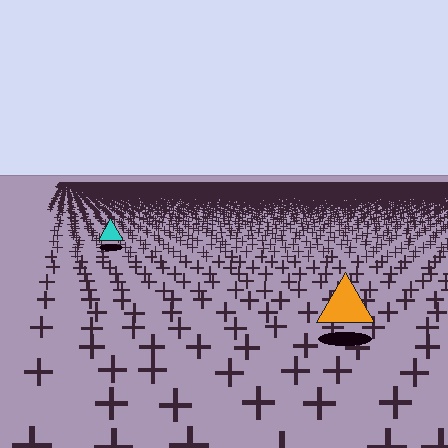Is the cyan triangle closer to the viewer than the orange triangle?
No. The orange triangle is closer — you can tell from the texture gradient: the ground texture is coarser near it.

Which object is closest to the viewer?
The orange triangle is closest. The texture marks near it are larger and more spread out.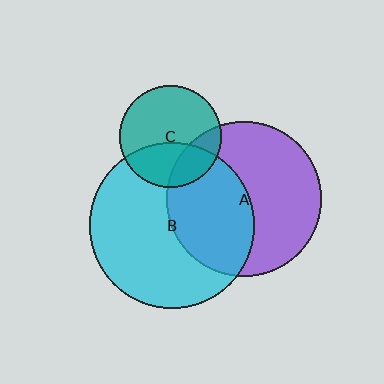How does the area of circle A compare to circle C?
Approximately 2.3 times.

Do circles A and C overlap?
Yes.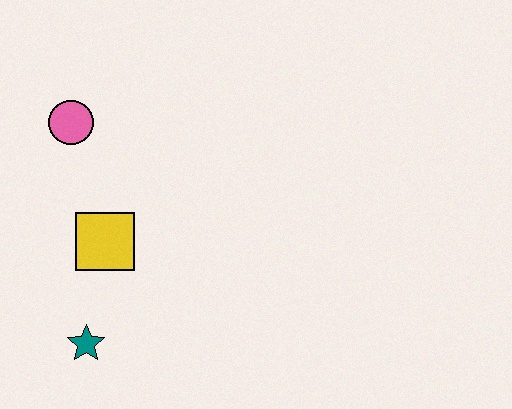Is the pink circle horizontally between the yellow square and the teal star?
No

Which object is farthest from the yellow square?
The pink circle is farthest from the yellow square.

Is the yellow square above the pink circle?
No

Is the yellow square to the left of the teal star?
No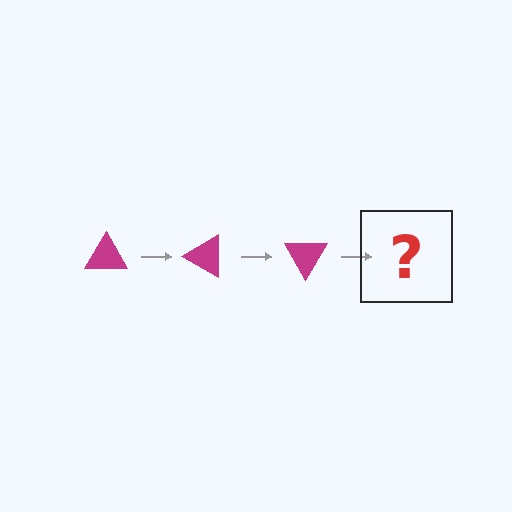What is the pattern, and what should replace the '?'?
The pattern is that the triangle rotates 30 degrees each step. The '?' should be a magenta triangle rotated 90 degrees.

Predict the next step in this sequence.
The next step is a magenta triangle rotated 90 degrees.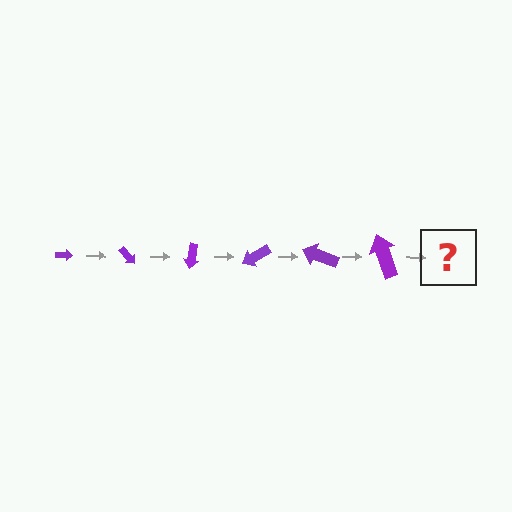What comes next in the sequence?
The next element should be an arrow, larger than the previous one and rotated 300 degrees from the start.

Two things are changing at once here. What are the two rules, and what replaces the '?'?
The two rules are that the arrow grows larger each step and it rotates 50 degrees each step. The '?' should be an arrow, larger than the previous one and rotated 300 degrees from the start.